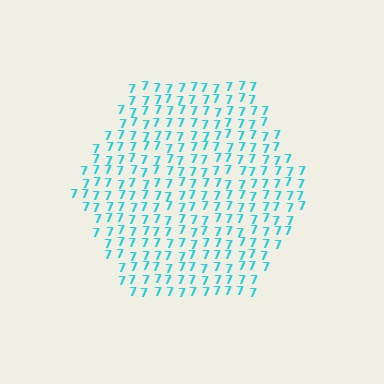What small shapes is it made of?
It is made of small digit 7's.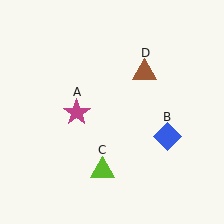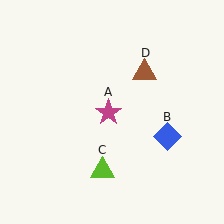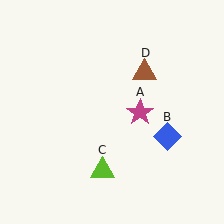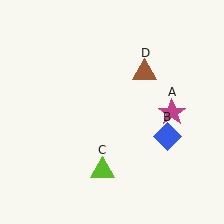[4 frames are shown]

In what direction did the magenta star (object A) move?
The magenta star (object A) moved right.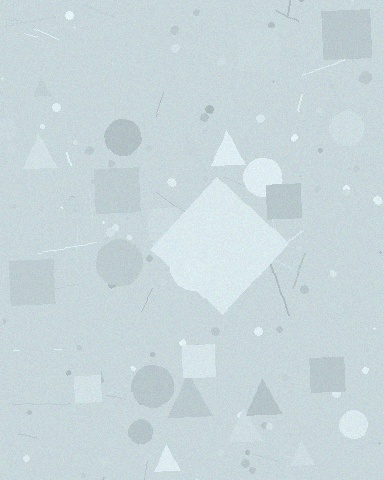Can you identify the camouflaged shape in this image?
The camouflaged shape is a diamond.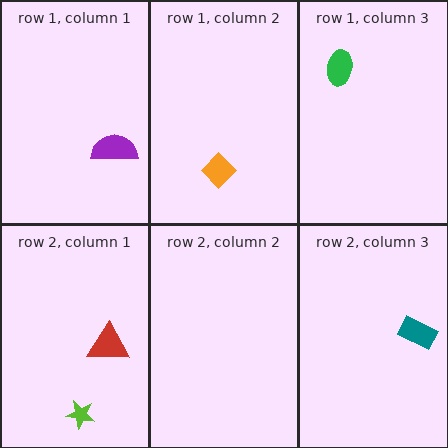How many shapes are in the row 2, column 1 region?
2.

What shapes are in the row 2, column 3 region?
The teal rectangle.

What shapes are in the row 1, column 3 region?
The green ellipse.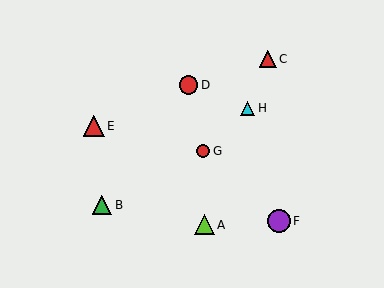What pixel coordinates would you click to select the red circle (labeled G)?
Click at (203, 151) to select the red circle G.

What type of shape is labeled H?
Shape H is a cyan triangle.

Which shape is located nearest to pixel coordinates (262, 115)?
The cyan triangle (labeled H) at (248, 108) is nearest to that location.